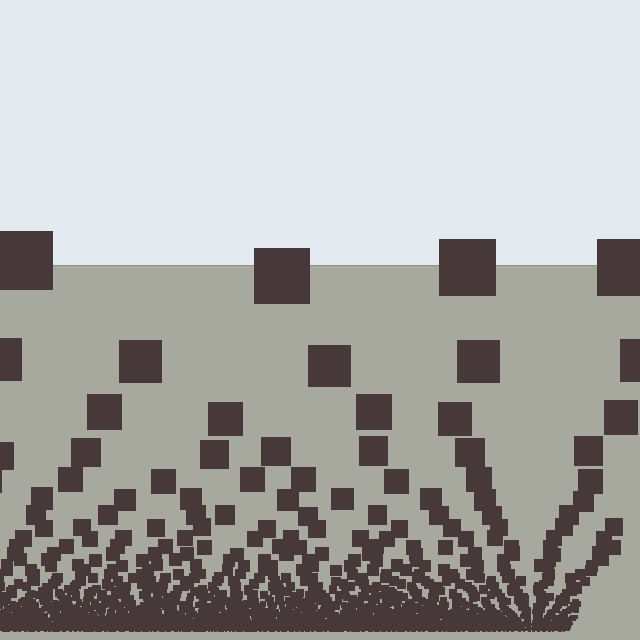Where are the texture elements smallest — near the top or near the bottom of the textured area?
Near the bottom.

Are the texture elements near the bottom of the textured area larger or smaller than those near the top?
Smaller. The gradient is inverted — elements near the bottom are smaller and denser.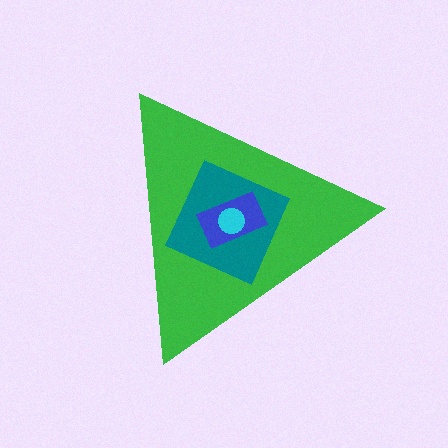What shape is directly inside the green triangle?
The teal diamond.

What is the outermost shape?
The green triangle.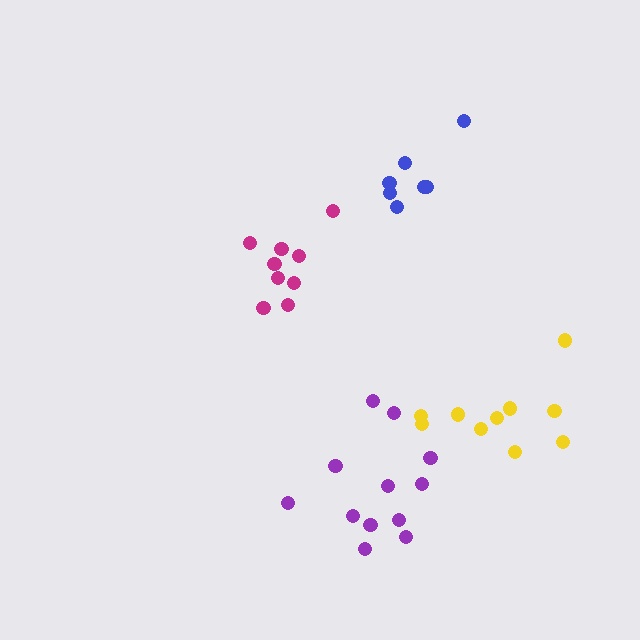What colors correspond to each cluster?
The clusters are colored: purple, magenta, yellow, blue.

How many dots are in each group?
Group 1: 12 dots, Group 2: 9 dots, Group 3: 10 dots, Group 4: 7 dots (38 total).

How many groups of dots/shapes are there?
There are 4 groups.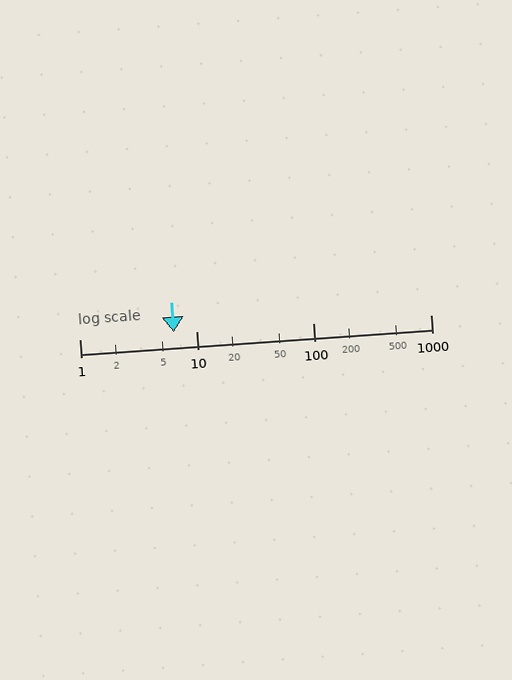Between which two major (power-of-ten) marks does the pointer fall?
The pointer is between 1 and 10.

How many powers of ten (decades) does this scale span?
The scale spans 3 decades, from 1 to 1000.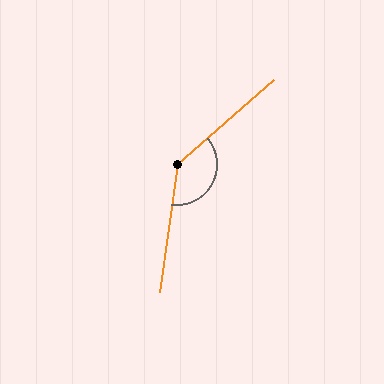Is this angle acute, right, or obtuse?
It is obtuse.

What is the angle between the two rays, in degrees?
Approximately 139 degrees.